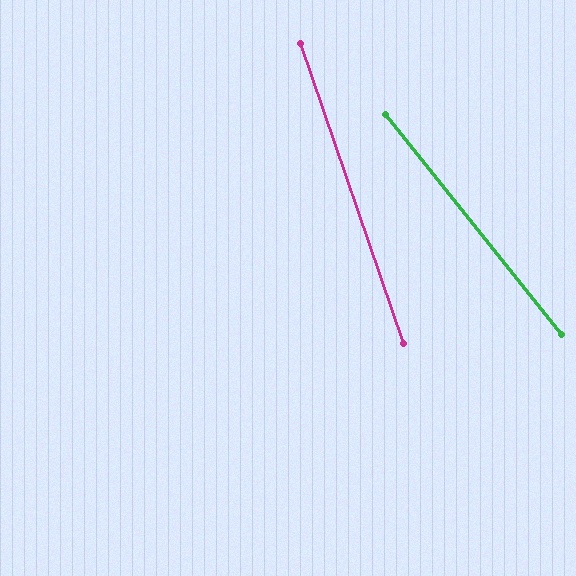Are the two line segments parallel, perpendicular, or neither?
Neither parallel nor perpendicular — they differ by about 20°.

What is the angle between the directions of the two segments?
Approximately 20 degrees.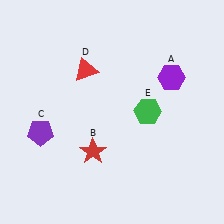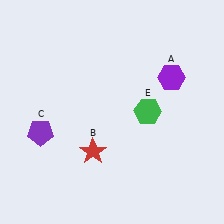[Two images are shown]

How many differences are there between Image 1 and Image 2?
There is 1 difference between the two images.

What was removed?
The red triangle (D) was removed in Image 2.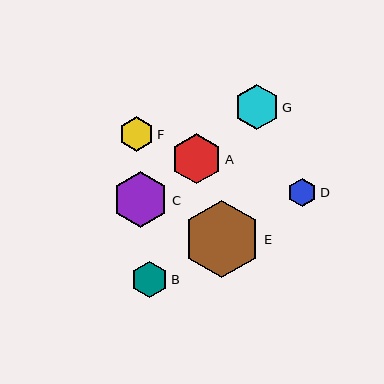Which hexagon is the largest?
Hexagon E is the largest with a size of approximately 77 pixels.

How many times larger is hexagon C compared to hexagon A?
Hexagon C is approximately 1.1 times the size of hexagon A.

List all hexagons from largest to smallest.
From largest to smallest: E, C, A, G, B, F, D.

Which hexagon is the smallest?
Hexagon D is the smallest with a size of approximately 29 pixels.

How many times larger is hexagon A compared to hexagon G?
Hexagon A is approximately 1.1 times the size of hexagon G.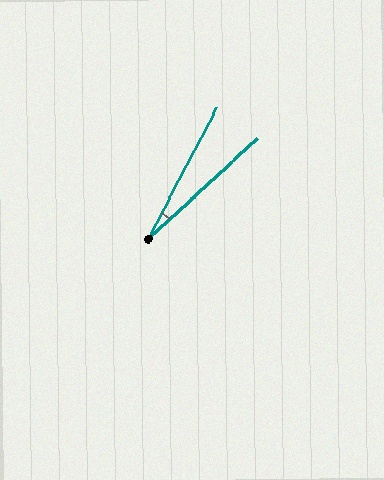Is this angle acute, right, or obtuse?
It is acute.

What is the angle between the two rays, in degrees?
Approximately 20 degrees.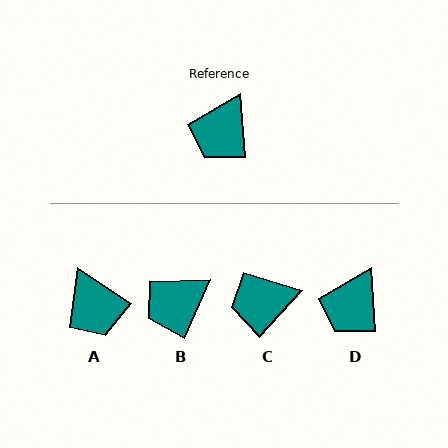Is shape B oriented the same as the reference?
No, it is off by about 28 degrees.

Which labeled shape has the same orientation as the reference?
D.